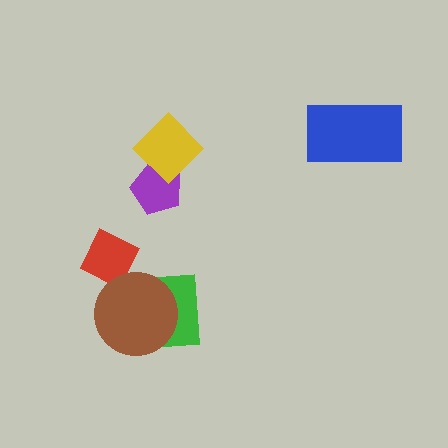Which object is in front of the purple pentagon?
The yellow diamond is in front of the purple pentagon.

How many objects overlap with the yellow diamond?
1 object overlaps with the yellow diamond.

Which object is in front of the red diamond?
The brown circle is in front of the red diamond.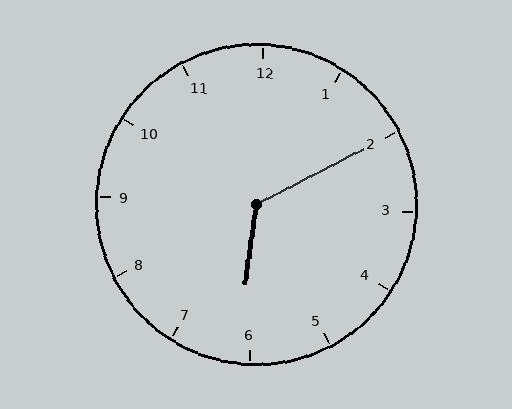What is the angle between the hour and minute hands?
Approximately 125 degrees.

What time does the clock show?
6:10.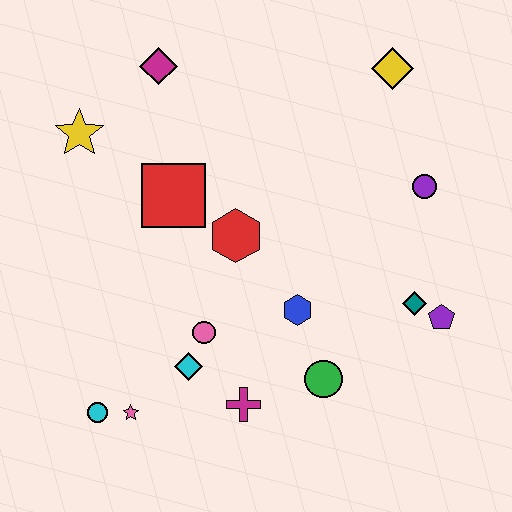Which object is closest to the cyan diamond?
The pink circle is closest to the cyan diamond.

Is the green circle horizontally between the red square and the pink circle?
No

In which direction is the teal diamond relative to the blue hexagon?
The teal diamond is to the right of the blue hexagon.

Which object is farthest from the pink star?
The yellow diamond is farthest from the pink star.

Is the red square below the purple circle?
Yes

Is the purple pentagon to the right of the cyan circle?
Yes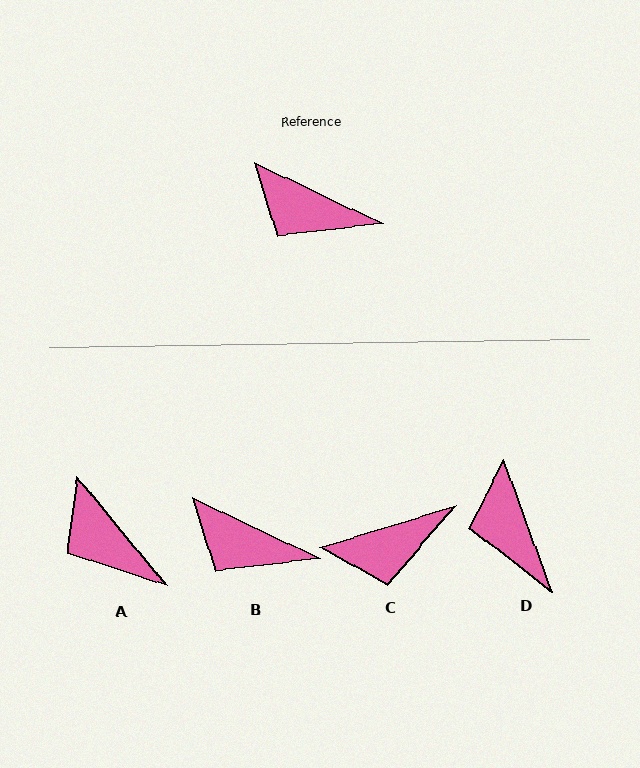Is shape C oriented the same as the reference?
No, it is off by about 43 degrees.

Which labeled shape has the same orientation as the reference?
B.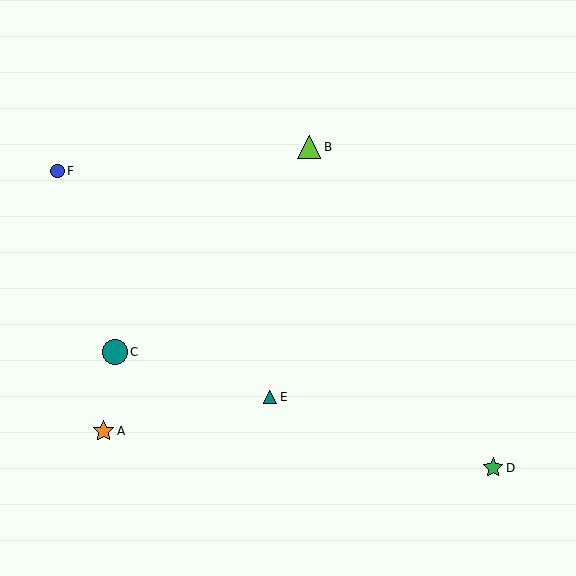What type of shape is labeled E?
Shape E is a teal triangle.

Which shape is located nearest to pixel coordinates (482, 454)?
The green star (labeled D) at (493, 468) is nearest to that location.